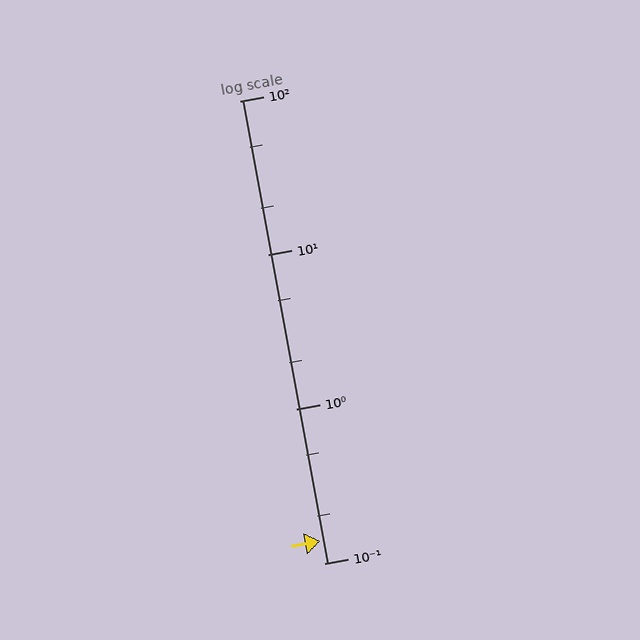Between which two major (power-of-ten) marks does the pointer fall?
The pointer is between 0.1 and 1.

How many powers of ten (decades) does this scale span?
The scale spans 3 decades, from 0.1 to 100.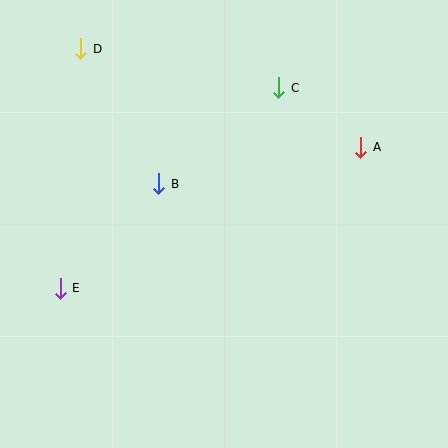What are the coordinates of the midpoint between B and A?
The midpoint between B and A is at (260, 165).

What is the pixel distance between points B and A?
The distance between B and A is 205 pixels.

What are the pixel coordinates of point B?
Point B is at (159, 184).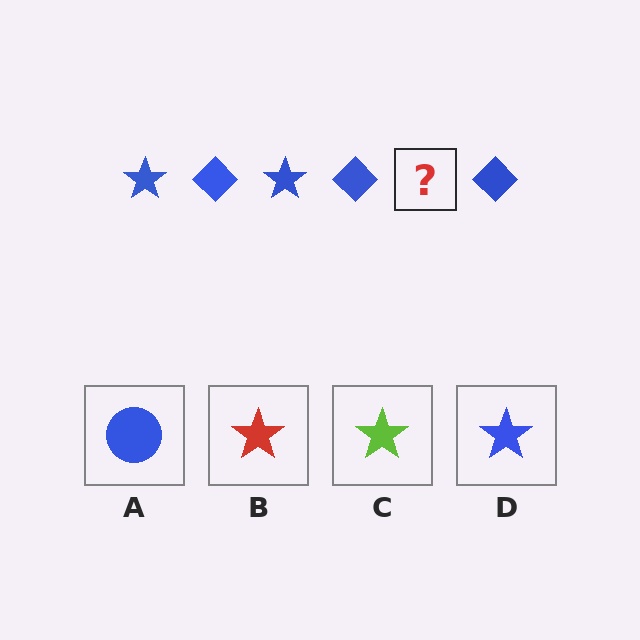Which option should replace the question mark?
Option D.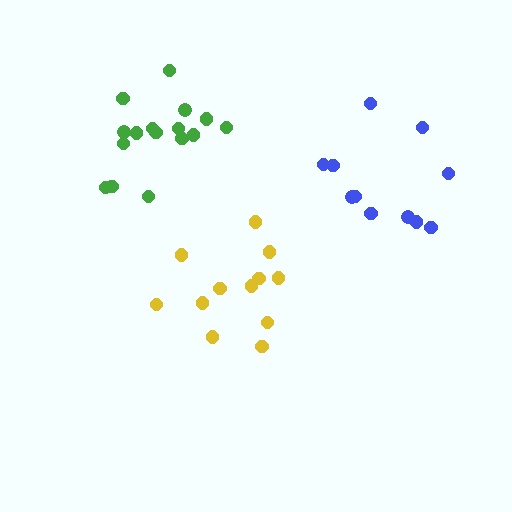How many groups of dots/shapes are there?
There are 3 groups.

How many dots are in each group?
Group 1: 16 dots, Group 2: 12 dots, Group 3: 11 dots (39 total).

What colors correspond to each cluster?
The clusters are colored: green, yellow, blue.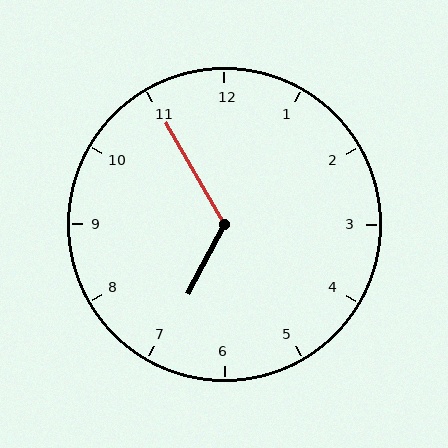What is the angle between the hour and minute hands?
Approximately 122 degrees.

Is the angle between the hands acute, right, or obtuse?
It is obtuse.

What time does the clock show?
6:55.